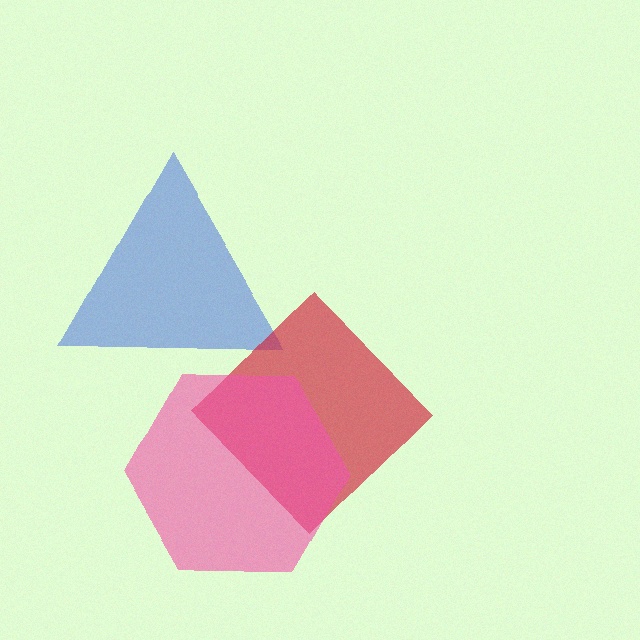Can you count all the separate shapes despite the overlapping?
Yes, there are 3 separate shapes.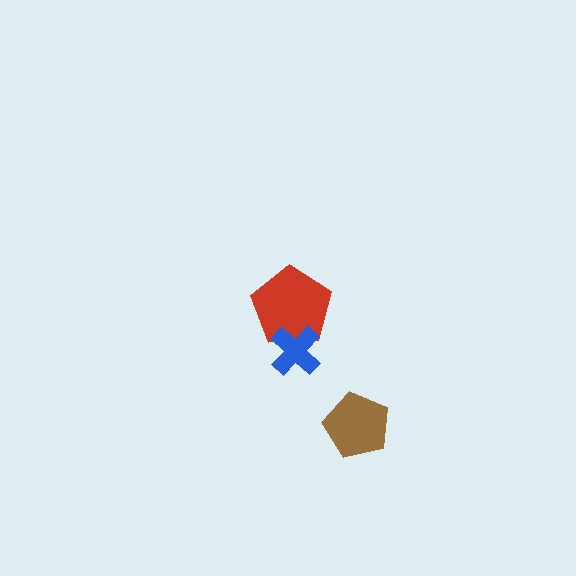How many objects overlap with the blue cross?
1 object overlaps with the blue cross.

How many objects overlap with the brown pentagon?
0 objects overlap with the brown pentagon.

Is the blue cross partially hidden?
No, no other shape covers it.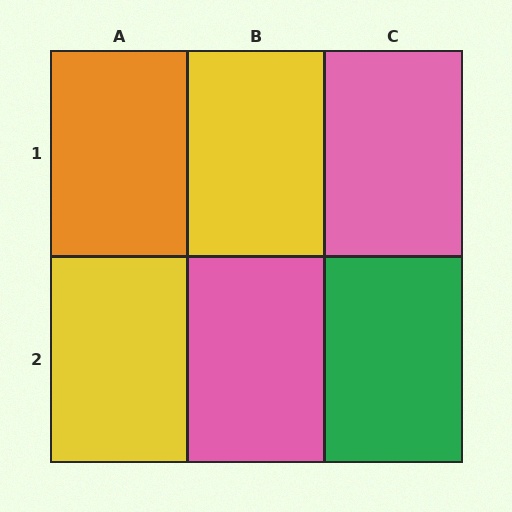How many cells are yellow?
2 cells are yellow.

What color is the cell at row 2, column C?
Green.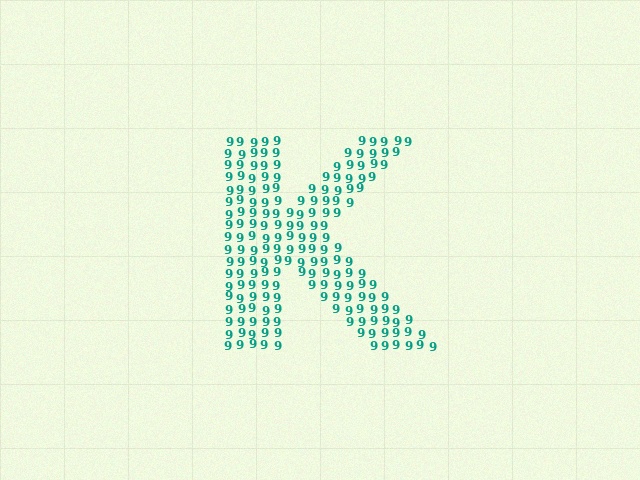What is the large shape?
The large shape is the letter K.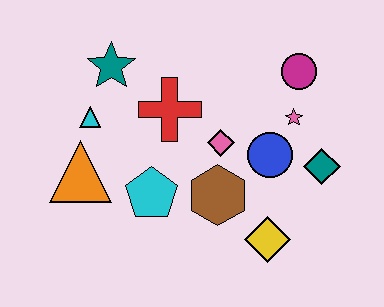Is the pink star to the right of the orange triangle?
Yes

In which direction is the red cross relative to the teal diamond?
The red cross is to the left of the teal diamond.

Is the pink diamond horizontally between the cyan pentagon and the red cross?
No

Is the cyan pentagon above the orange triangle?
No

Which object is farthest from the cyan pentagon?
The magenta circle is farthest from the cyan pentagon.